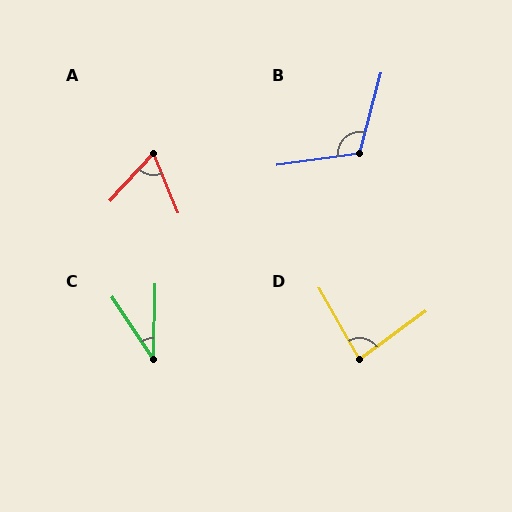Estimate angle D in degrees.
Approximately 83 degrees.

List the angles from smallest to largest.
C (35°), A (65°), D (83°), B (113°).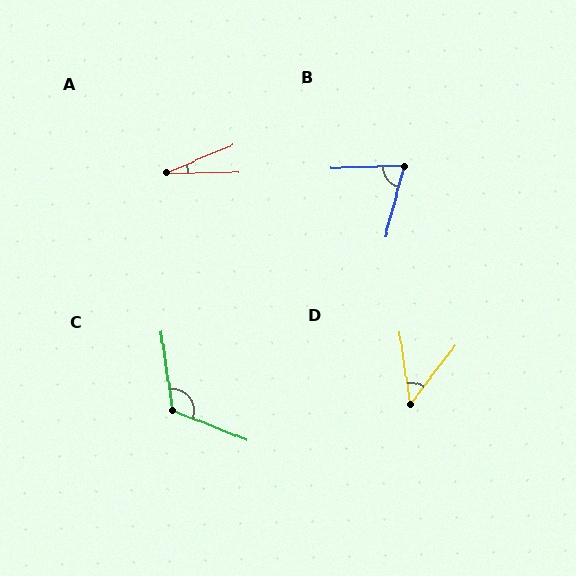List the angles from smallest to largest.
A (22°), D (46°), B (74°), C (120°).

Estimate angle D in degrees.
Approximately 46 degrees.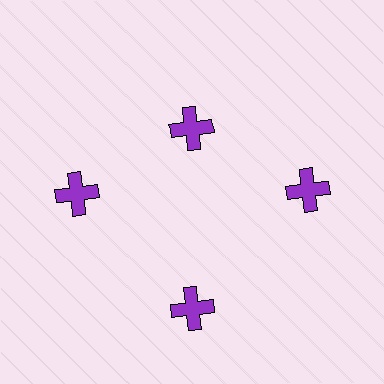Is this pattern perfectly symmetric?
No. The 4 purple crosses are arranged in a ring, but one element near the 12 o'clock position is pulled inward toward the center, breaking the 4-fold rotational symmetry.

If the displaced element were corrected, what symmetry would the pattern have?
It would have 4-fold rotational symmetry — the pattern would map onto itself every 90 degrees.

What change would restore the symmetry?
The symmetry would be restored by moving it outward, back onto the ring so that all 4 crosses sit at equal angles and equal distance from the center.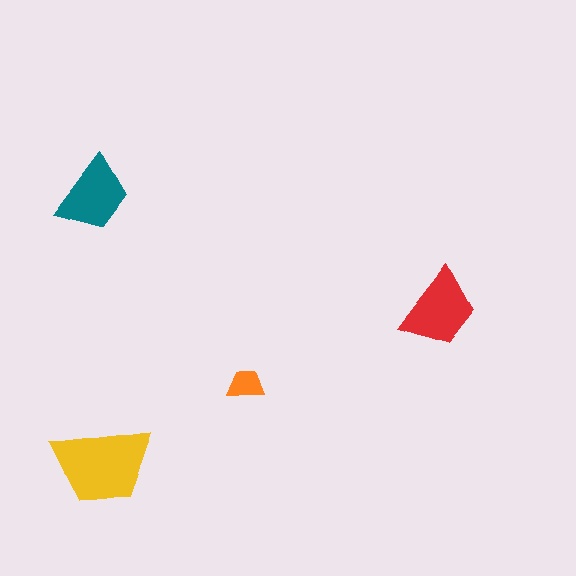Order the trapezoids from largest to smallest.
the yellow one, the red one, the teal one, the orange one.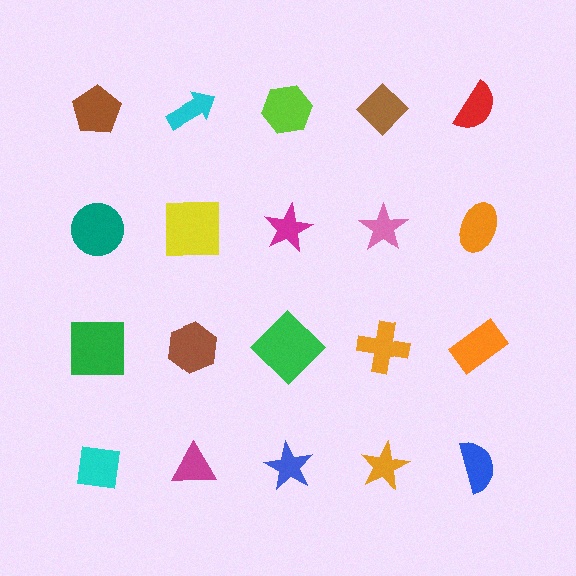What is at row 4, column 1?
A cyan square.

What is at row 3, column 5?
An orange rectangle.